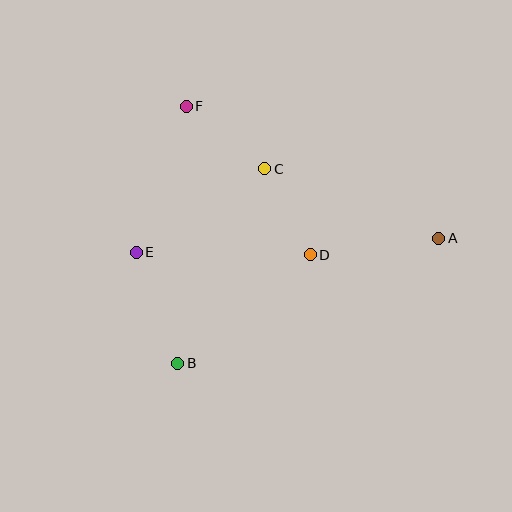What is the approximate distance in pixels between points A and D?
The distance between A and D is approximately 130 pixels.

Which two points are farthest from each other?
Points A and E are farthest from each other.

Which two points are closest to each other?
Points C and D are closest to each other.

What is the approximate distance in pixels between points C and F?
The distance between C and F is approximately 101 pixels.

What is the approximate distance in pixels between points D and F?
The distance between D and F is approximately 193 pixels.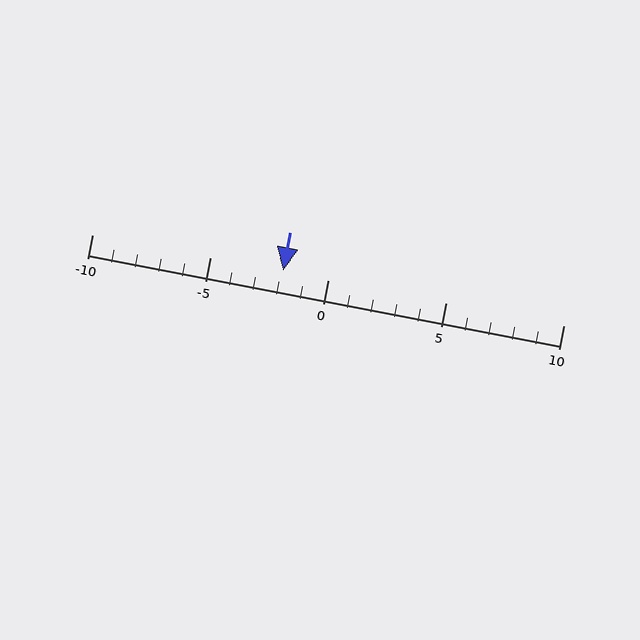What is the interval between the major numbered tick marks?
The major tick marks are spaced 5 units apart.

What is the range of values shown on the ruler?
The ruler shows values from -10 to 10.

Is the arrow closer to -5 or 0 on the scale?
The arrow is closer to 0.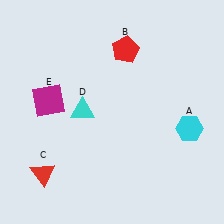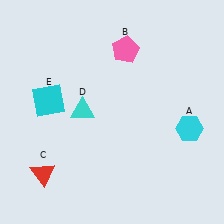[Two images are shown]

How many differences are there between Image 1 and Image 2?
There are 2 differences between the two images.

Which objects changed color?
B changed from red to pink. E changed from magenta to cyan.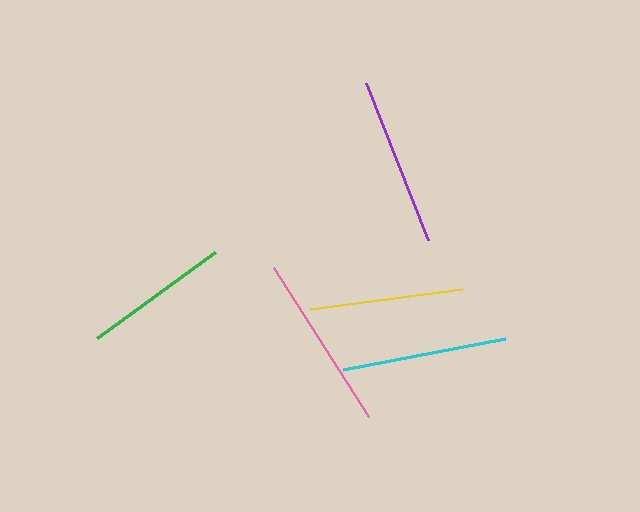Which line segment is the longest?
The pink line is the longest at approximately 177 pixels.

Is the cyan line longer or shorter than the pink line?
The pink line is longer than the cyan line.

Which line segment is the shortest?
The green line is the shortest at approximately 146 pixels.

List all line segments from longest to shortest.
From longest to shortest: pink, purple, cyan, yellow, green.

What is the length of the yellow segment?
The yellow segment is approximately 154 pixels long.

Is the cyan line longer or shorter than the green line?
The cyan line is longer than the green line.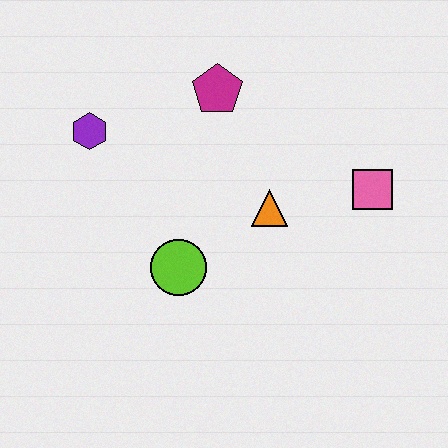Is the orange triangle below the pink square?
Yes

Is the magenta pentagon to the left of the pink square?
Yes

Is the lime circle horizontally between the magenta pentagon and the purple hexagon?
Yes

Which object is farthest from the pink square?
The purple hexagon is farthest from the pink square.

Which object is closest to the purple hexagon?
The magenta pentagon is closest to the purple hexagon.